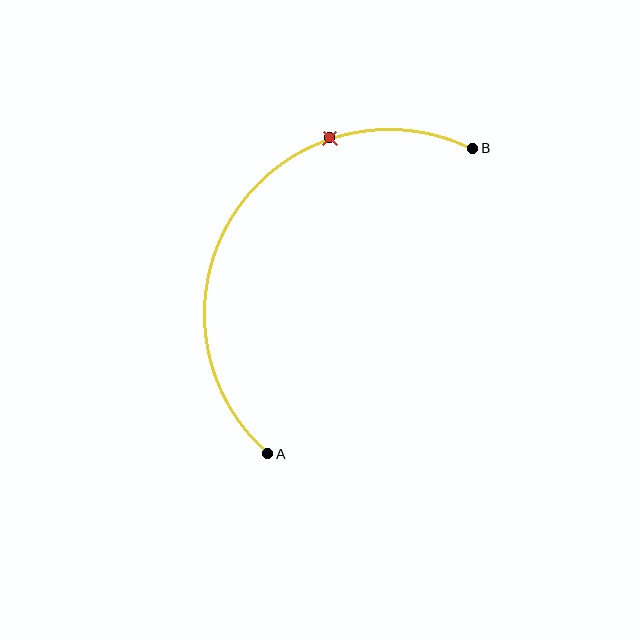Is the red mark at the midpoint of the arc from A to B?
No. The red mark lies on the arc but is closer to endpoint B. The arc midpoint would be at the point on the curve equidistant along the arc from both A and B.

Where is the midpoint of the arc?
The arc midpoint is the point on the curve farthest from the straight line joining A and B. It sits above and to the left of that line.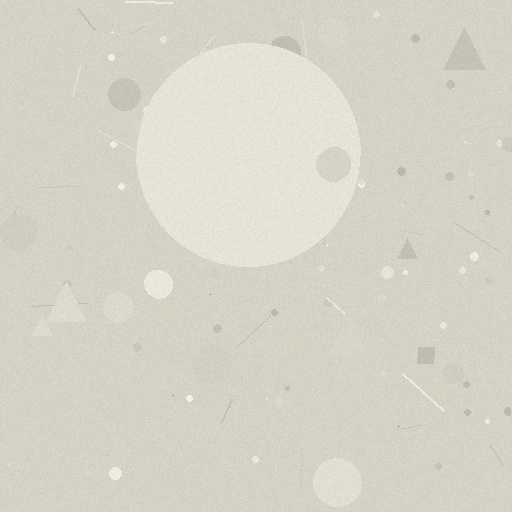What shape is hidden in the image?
A circle is hidden in the image.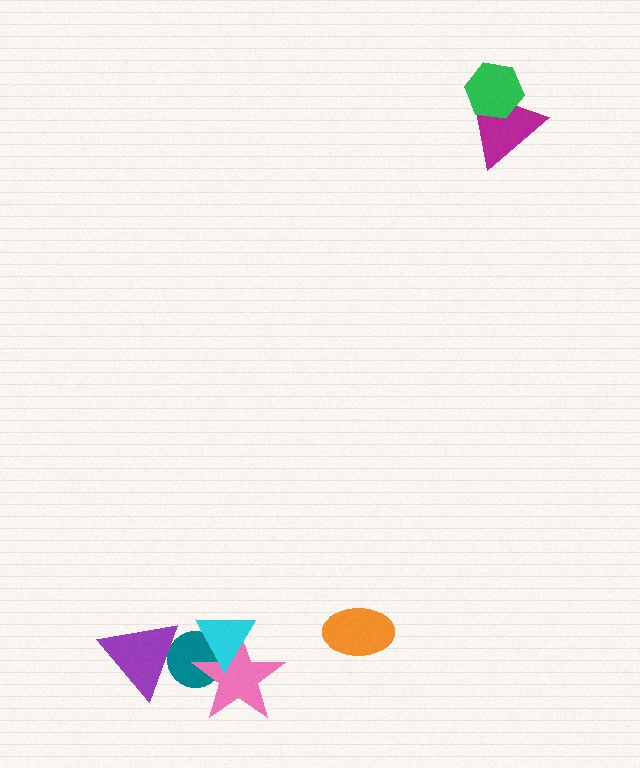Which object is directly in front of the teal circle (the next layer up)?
The pink star is directly in front of the teal circle.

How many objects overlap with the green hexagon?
1 object overlaps with the green hexagon.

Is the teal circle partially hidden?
Yes, it is partially covered by another shape.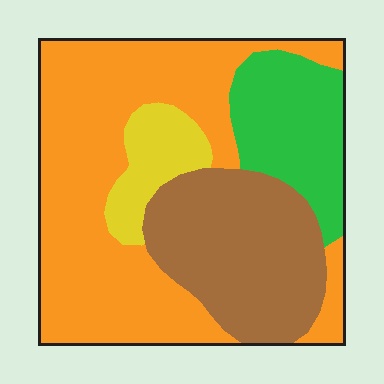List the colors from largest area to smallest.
From largest to smallest: orange, brown, green, yellow.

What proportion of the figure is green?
Green covers around 15% of the figure.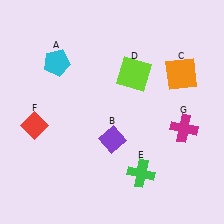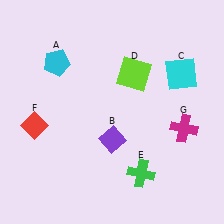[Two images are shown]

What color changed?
The square (C) changed from orange in Image 1 to cyan in Image 2.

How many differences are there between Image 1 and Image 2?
There is 1 difference between the two images.